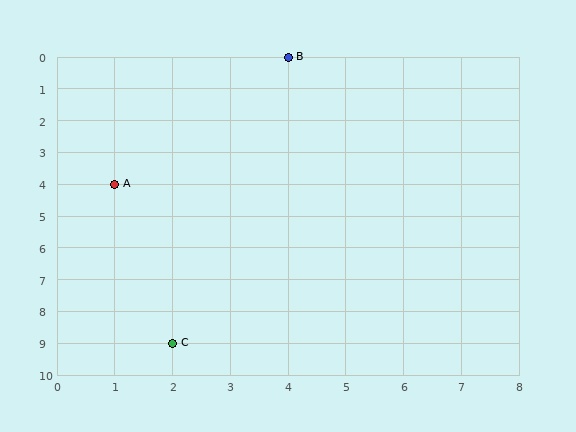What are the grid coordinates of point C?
Point C is at grid coordinates (2, 9).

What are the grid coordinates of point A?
Point A is at grid coordinates (1, 4).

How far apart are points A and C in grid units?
Points A and C are 1 column and 5 rows apart (about 5.1 grid units diagonally).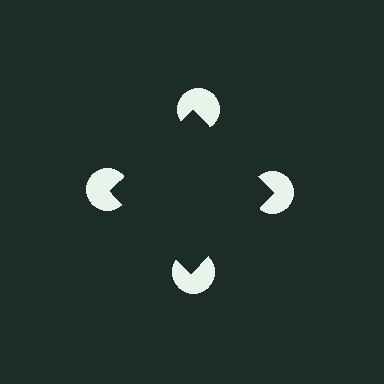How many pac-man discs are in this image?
There are 4 — one at each vertex of the illusory square.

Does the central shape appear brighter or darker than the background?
It typically appears slightly darker than the background, even though no actual brightness change is drawn.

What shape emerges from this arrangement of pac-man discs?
An illusory square — its edges are inferred from the aligned wedge cuts in the pac-man discs, not physically drawn.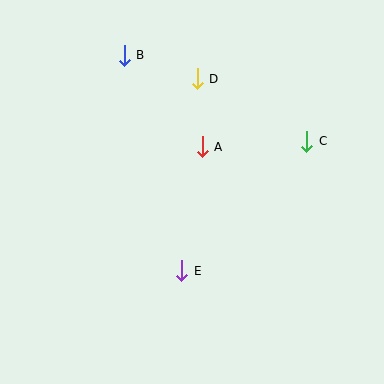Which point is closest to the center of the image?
Point A at (202, 147) is closest to the center.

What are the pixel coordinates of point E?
Point E is at (182, 271).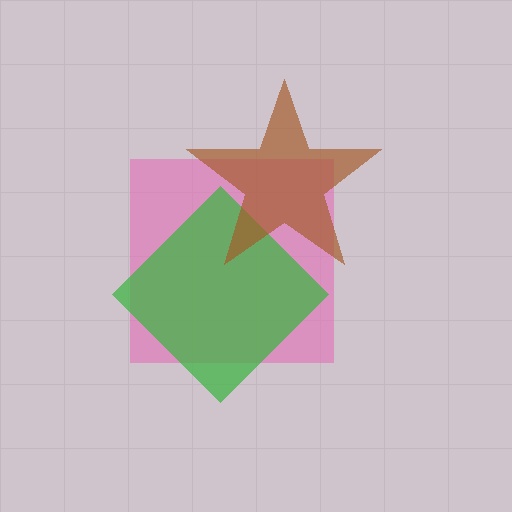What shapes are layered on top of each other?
The layered shapes are: a pink square, a green diamond, a brown star.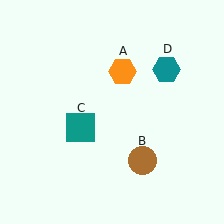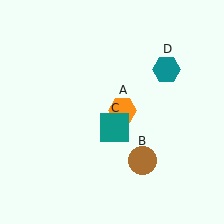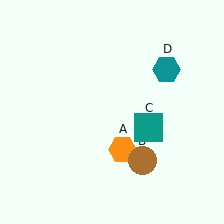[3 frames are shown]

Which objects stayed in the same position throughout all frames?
Brown circle (object B) and teal hexagon (object D) remained stationary.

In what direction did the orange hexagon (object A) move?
The orange hexagon (object A) moved down.